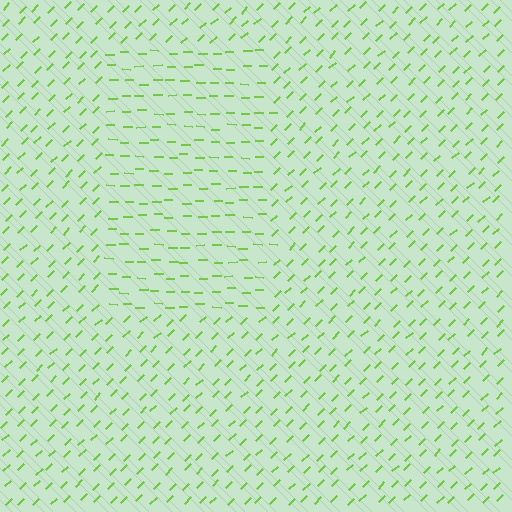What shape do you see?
I see a rectangle.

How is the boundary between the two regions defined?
The boundary is defined purely by a change in line orientation (approximately 45 degrees difference). All lines are the same color and thickness.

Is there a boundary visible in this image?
Yes, there is a texture boundary formed by a change in line orientation.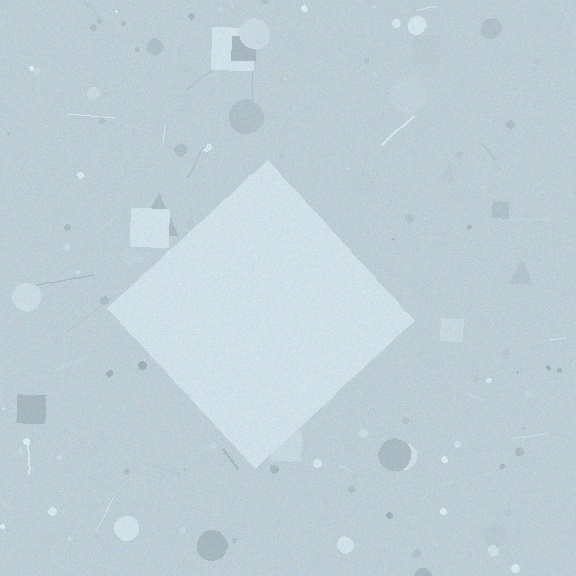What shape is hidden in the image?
A diamond is hidden in the image.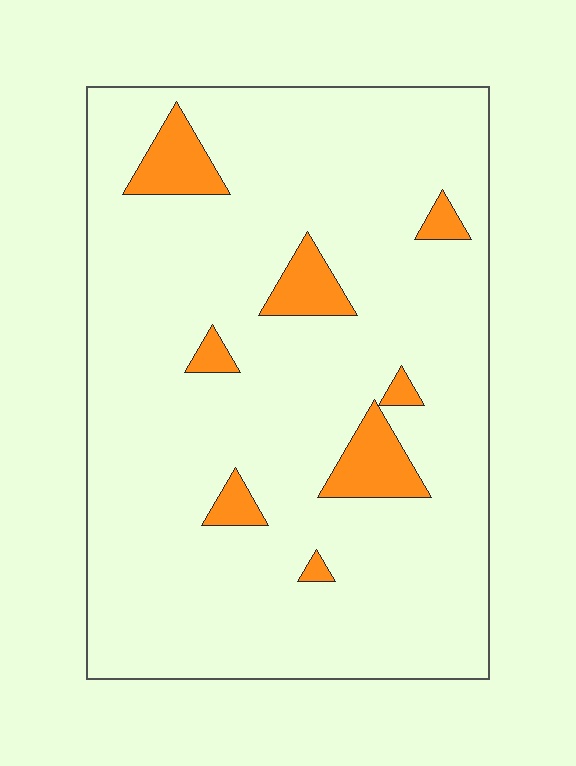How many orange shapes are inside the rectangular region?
8.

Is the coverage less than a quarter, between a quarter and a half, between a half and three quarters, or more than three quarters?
Less than a quarter.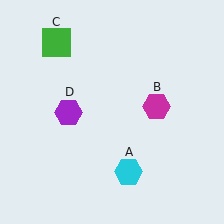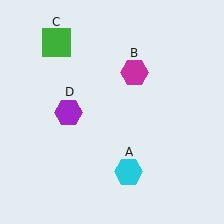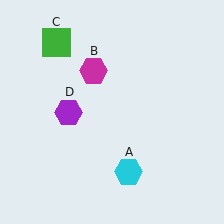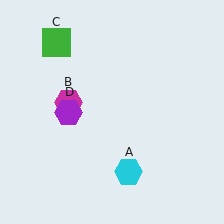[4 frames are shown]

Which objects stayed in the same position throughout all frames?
Cyan hexagon (object A) and green square (object C) and purple hexagon (object D) remained stationary.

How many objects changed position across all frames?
1 object changed position: magenta hexagon (object B).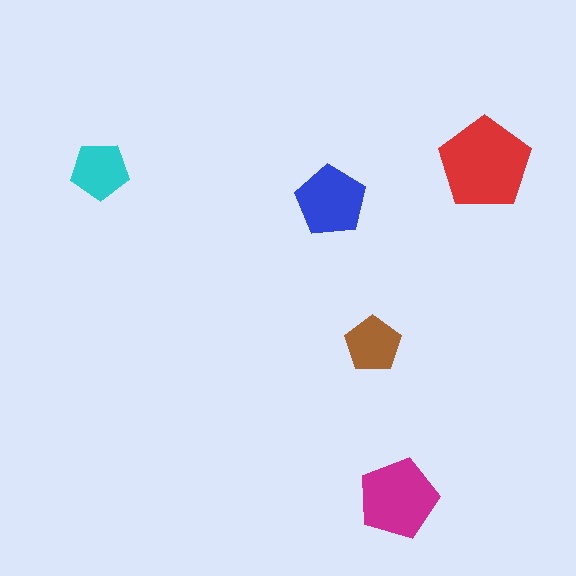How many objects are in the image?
There are 5 objects in the image.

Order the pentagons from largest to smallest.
the red one, the magenta one, the blue one, the cyan one, the brown one.